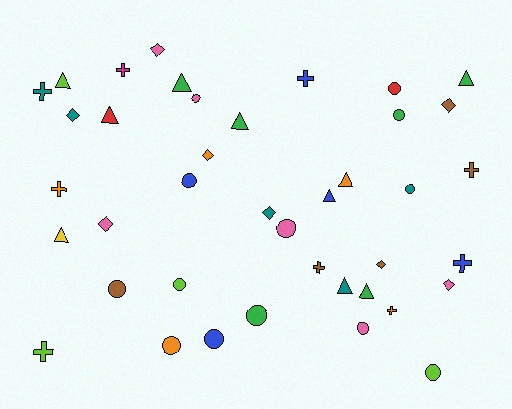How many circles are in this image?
There are 13 circles.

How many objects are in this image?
There are 40 objects.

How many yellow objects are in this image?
There is 1 yellow object.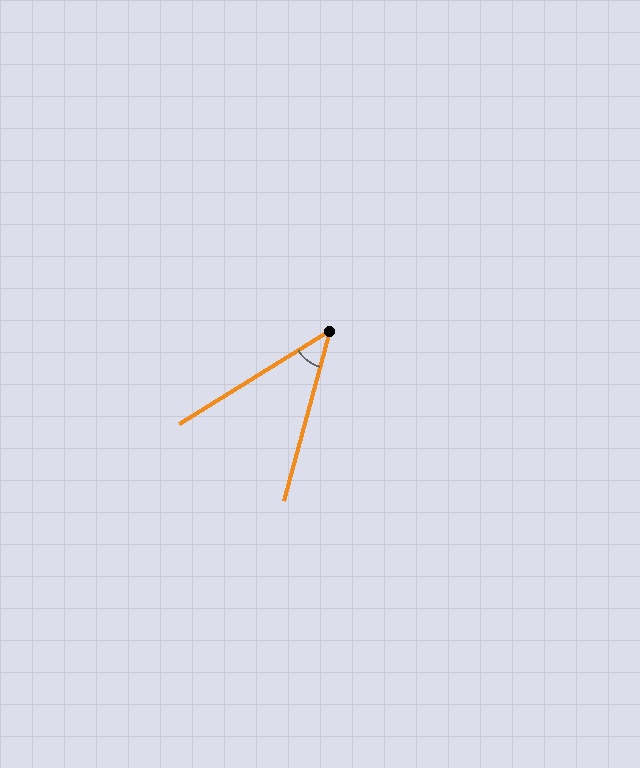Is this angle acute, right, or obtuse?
It is acute.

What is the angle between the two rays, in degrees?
Approximately 43 degrees.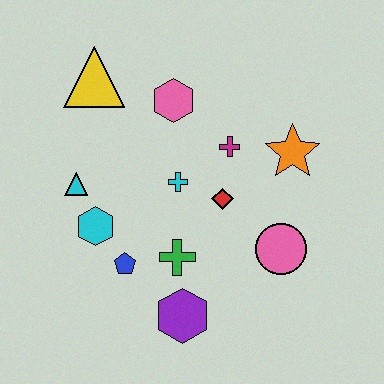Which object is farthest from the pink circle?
The yellow triangle is farthest from the pink circle.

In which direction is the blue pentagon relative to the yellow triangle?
The blue pentagon is below the yellow triangle.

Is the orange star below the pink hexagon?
Yes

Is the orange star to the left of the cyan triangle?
No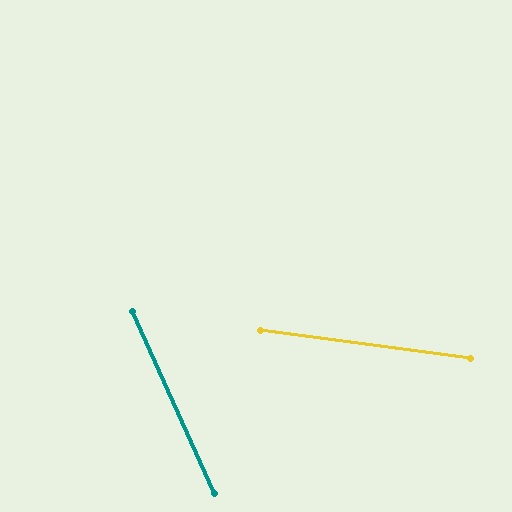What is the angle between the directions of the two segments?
Approximately 58 degrees.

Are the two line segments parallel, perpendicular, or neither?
Neither parallel nor perpendicular — they differ by about 58°.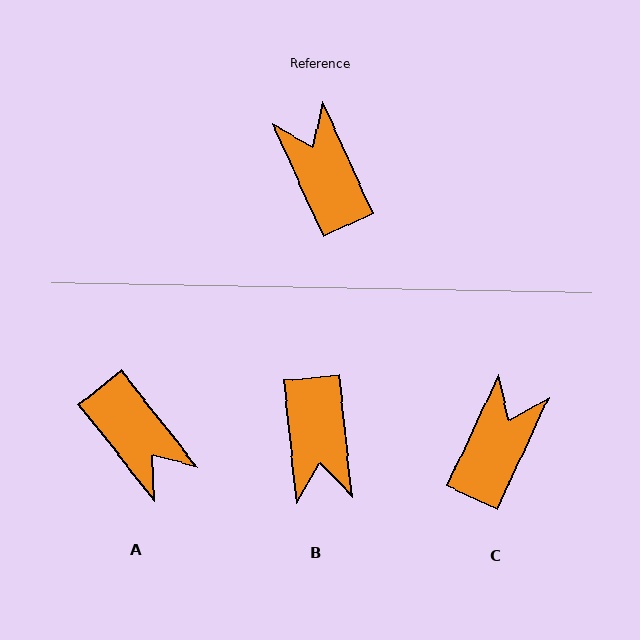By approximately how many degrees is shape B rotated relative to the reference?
Approximately 162 degrees counter-clockwise.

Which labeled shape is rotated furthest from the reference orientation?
A, about 166 degrees away.